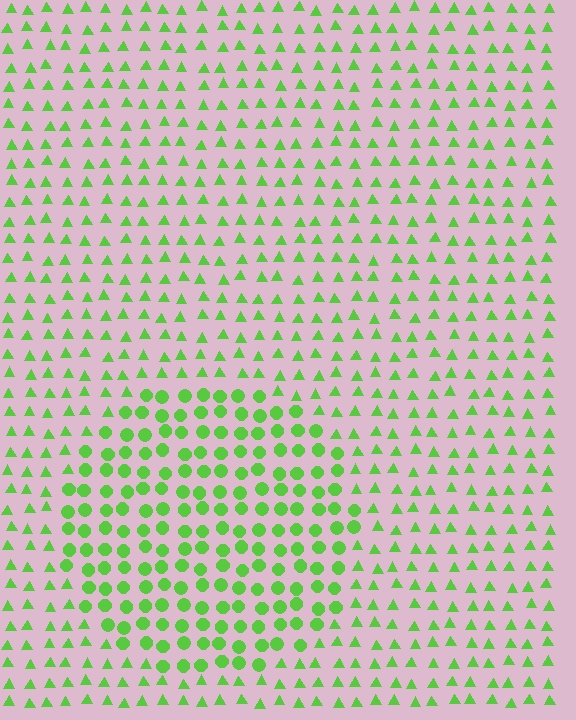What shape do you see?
I see a circle.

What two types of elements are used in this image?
The image uses circles inside the circle region and triangles outside it.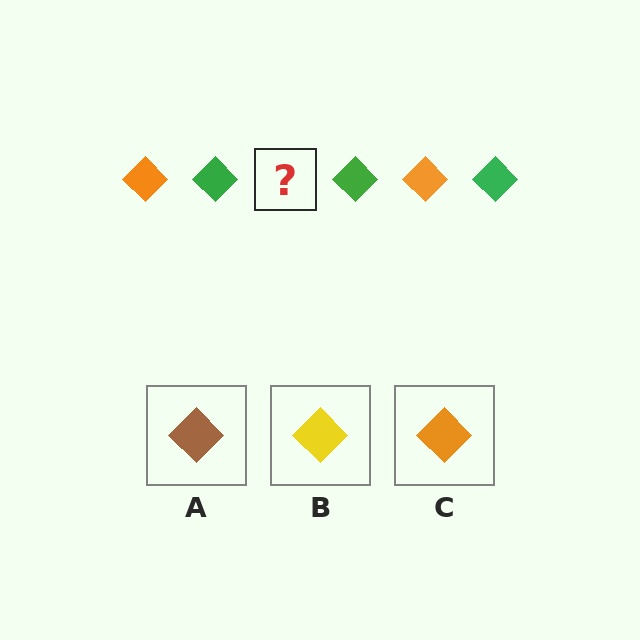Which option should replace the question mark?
Option C.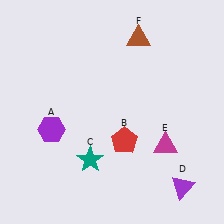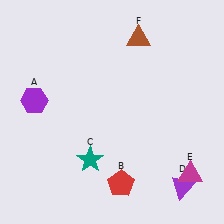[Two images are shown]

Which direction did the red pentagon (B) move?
The red pentagon (B) moved down.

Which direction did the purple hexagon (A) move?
The purple hexagon (A) moved up.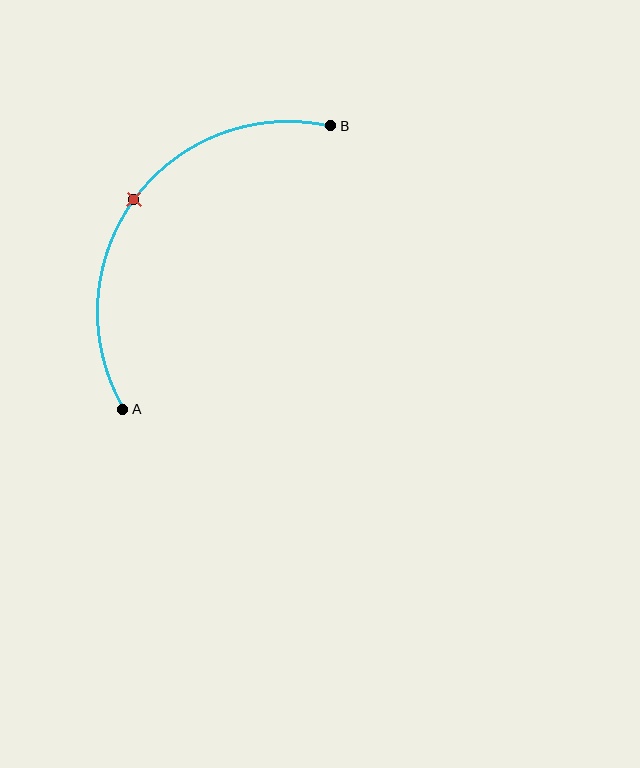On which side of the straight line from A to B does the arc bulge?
The arc bulges above and to the left of the straight line connecting A and B.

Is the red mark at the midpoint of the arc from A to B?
Yes. The red mark lies on the arc at equal arc-length from both A and B — it is the arc midpoint.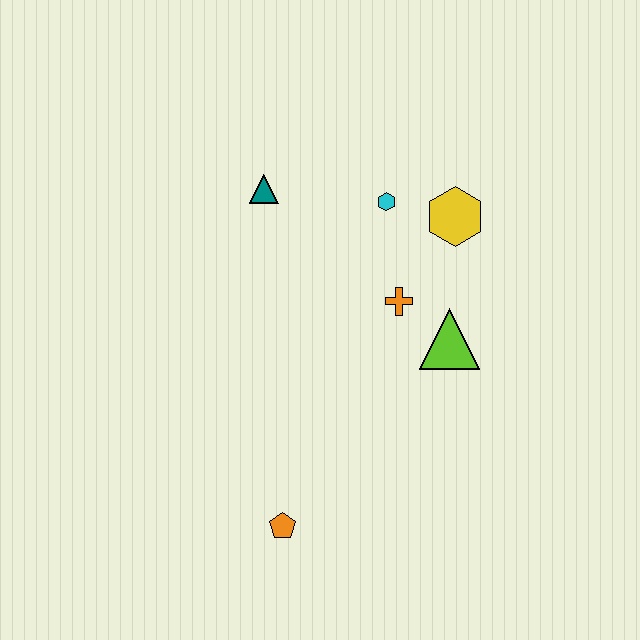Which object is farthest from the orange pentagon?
The yellow hexagon is farthest from the orange pentagon.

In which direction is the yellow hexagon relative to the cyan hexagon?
The yellow hexagon is to the right of the cyan hexagon.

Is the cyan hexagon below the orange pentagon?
No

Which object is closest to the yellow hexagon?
The cyan hexagon is closest to the yellow hexagon.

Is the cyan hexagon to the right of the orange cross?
No